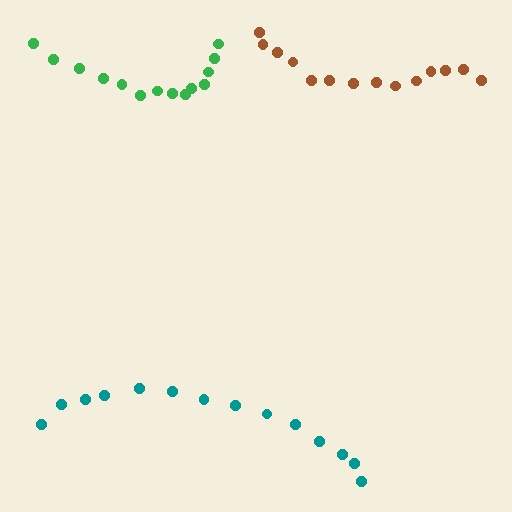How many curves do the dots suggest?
There are 3 distinct paths.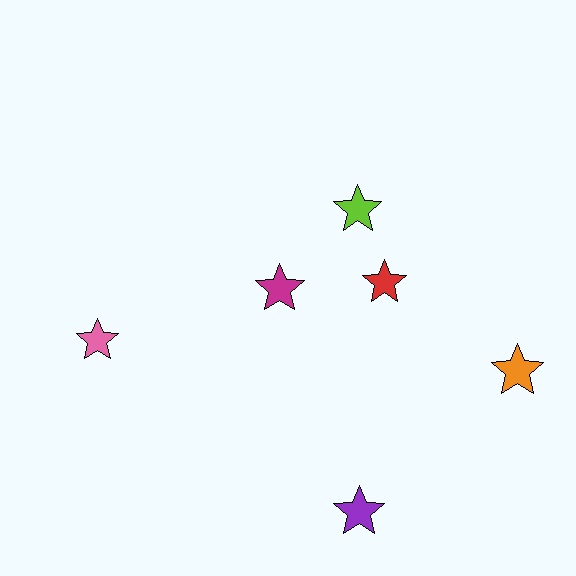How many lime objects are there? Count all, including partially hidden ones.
There is 1 lime object.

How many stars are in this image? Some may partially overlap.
There are 6 stars.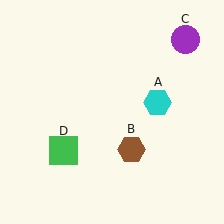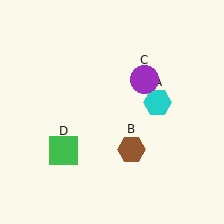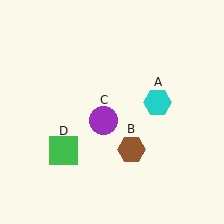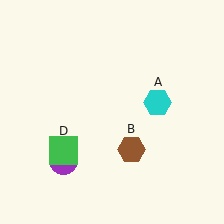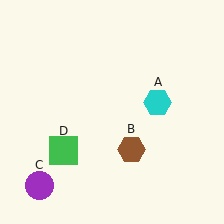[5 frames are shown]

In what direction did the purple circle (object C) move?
The purple circle (object C) moved down and to the left.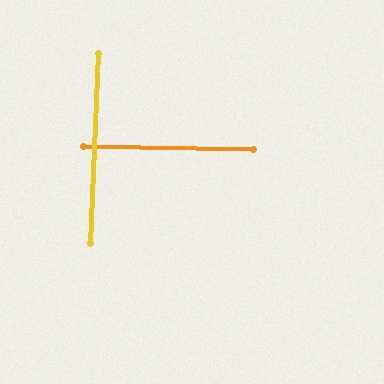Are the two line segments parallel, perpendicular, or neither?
Perpendicular — they meet at approximately 88°.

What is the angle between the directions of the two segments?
Approximately 88 degrees.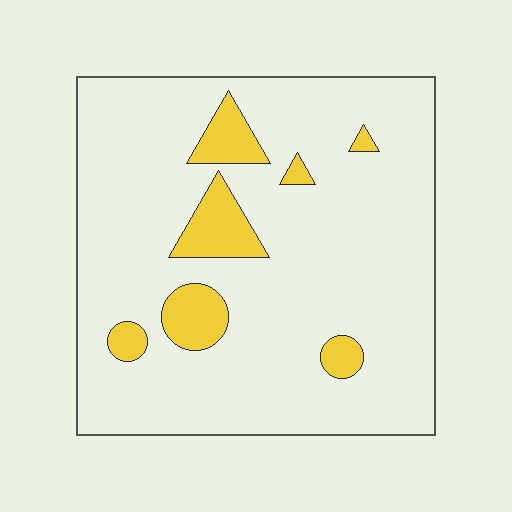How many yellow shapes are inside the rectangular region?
7.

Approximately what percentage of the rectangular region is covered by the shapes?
Approximately 10%.